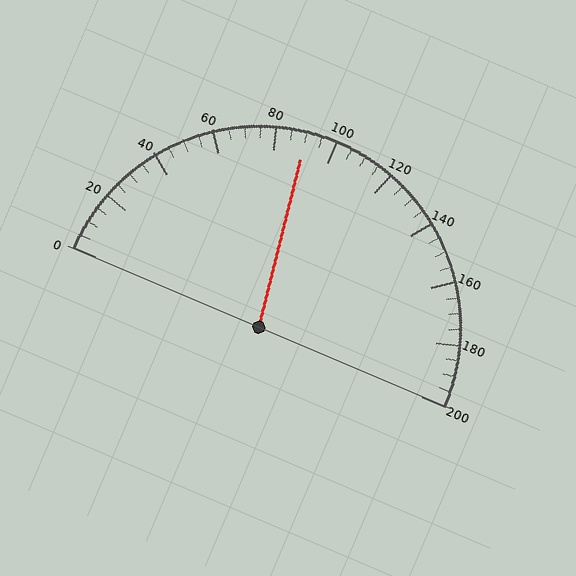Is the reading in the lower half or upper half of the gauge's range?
The reading is in the lower half of the range (0 to 200).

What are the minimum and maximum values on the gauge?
The gauge ranges from 0 to 200.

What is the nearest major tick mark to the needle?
The nearest major tick mark is 80.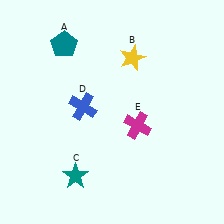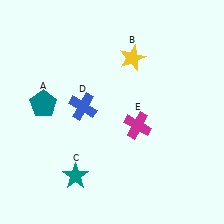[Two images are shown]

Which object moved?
The teal pentagon (A) moved down.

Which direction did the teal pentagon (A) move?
The teal pentagon (A) moved down.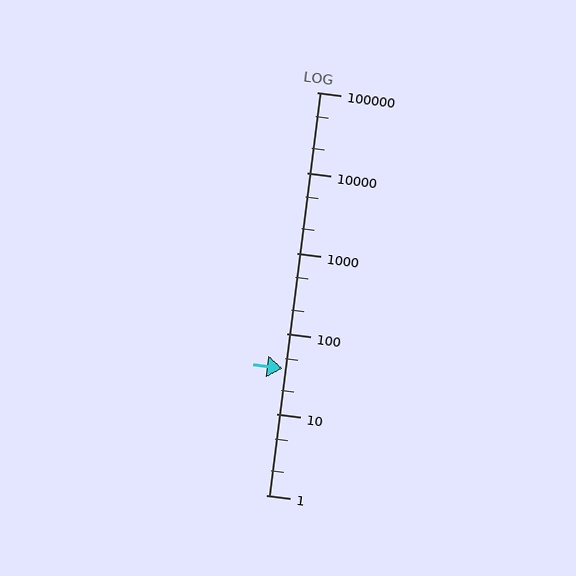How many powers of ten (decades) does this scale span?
The scale spans 5 decades, from 1 to 100000.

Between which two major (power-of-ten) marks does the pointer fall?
The pointer is between 10 and 100.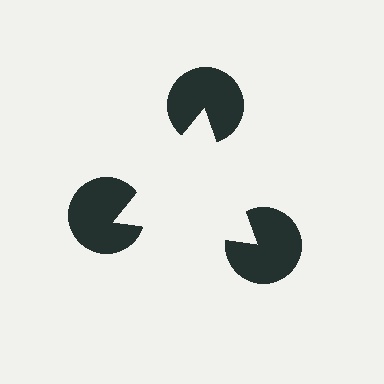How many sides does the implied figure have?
3 sides.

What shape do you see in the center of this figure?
An illusory triangle — its edges are inferred from the aligned wedge cuts in the pac-man discs, not physically drawn.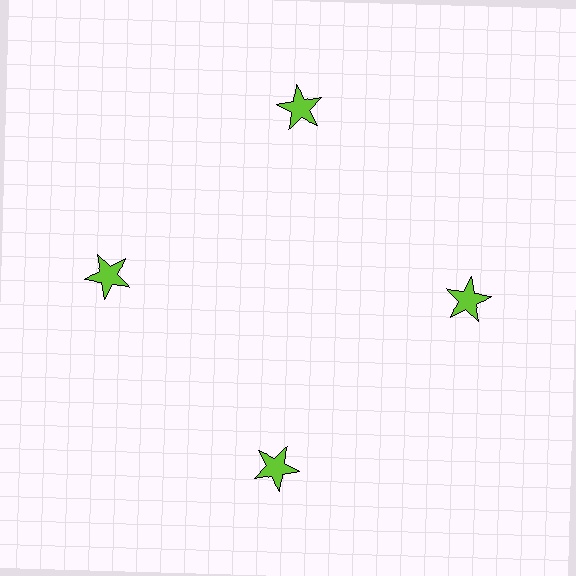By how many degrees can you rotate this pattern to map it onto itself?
The pattern maps onto itself every 90 degrees of rotation.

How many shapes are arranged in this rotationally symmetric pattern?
There are 4 shapes, arranged in 4 groups of 1.